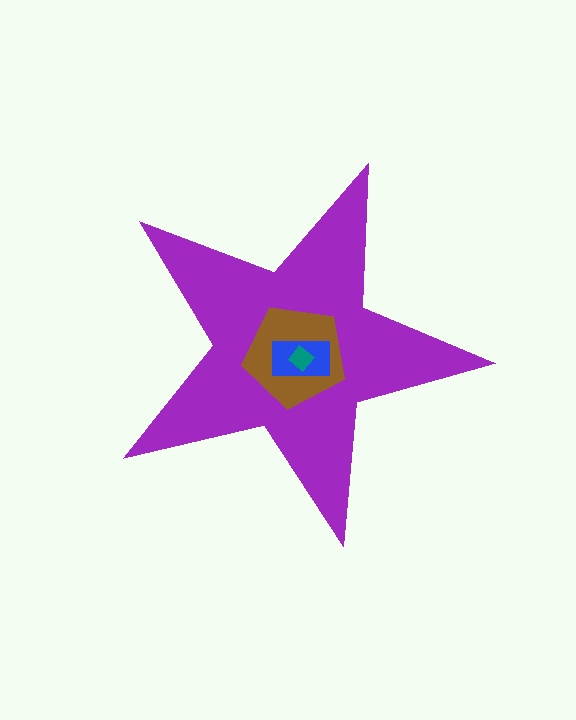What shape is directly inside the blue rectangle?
The teal diamond.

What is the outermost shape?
The purple star.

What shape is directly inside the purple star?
The brown pentagon.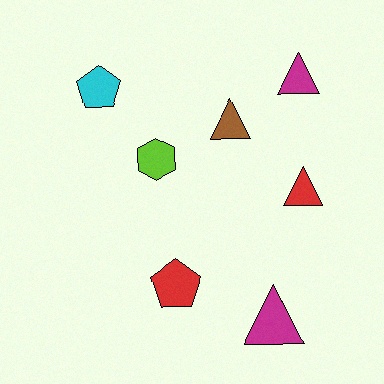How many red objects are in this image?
There are 2 red objects.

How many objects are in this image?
There are 7 objects.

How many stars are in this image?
There are no stars.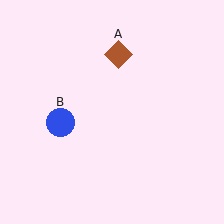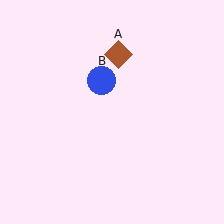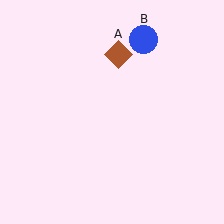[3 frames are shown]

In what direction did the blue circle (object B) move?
The blue circle (object B) moved up and to the right.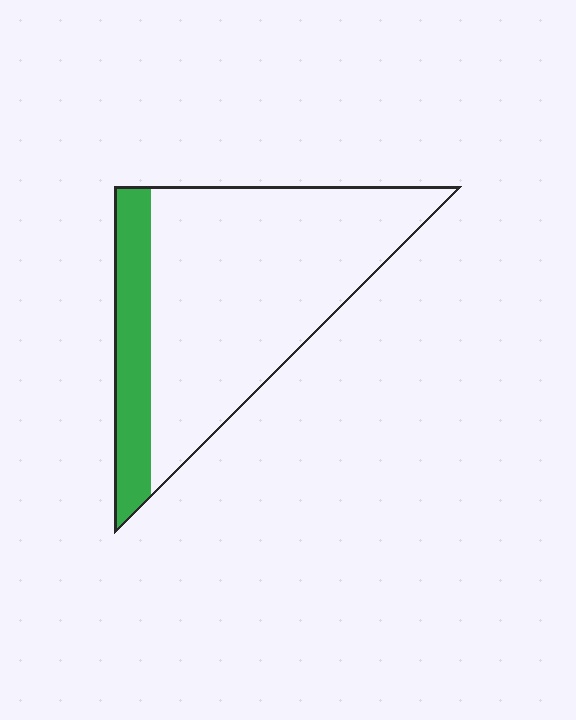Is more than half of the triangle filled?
No.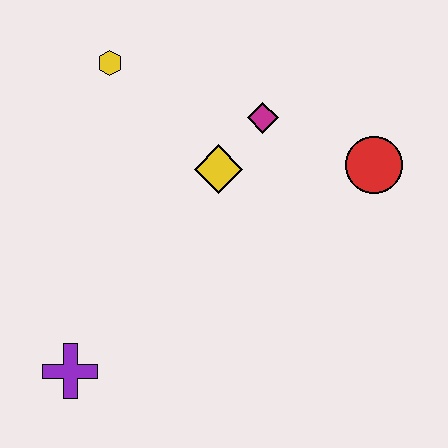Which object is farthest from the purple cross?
The red circle is farthest from the purple cross.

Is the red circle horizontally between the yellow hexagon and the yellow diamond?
No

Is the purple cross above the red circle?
No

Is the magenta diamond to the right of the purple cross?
Yes